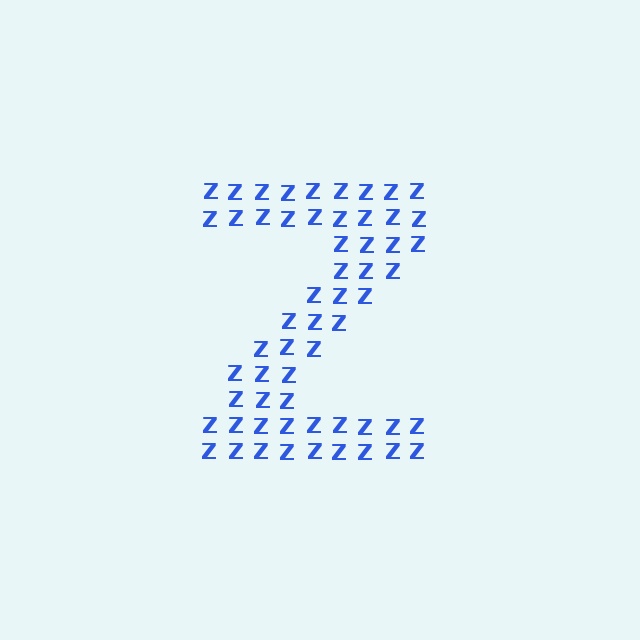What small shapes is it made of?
It is made of small letter Z's.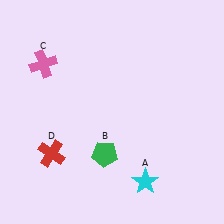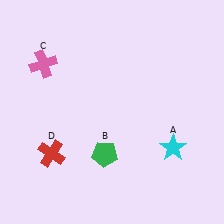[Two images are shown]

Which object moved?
The cyan star (A) moved up.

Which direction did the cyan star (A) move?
The cyan star (A) moved up.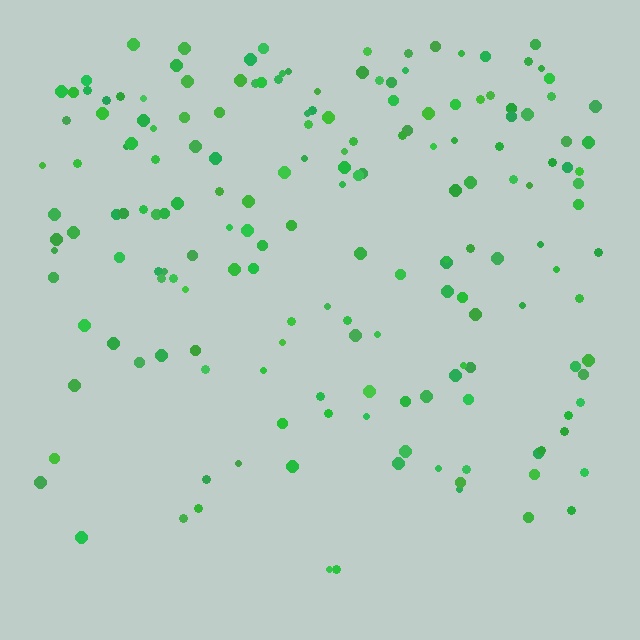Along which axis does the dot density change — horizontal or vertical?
Vertical.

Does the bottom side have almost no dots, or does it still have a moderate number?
Still a moderate number, just noticeably fewer than the top.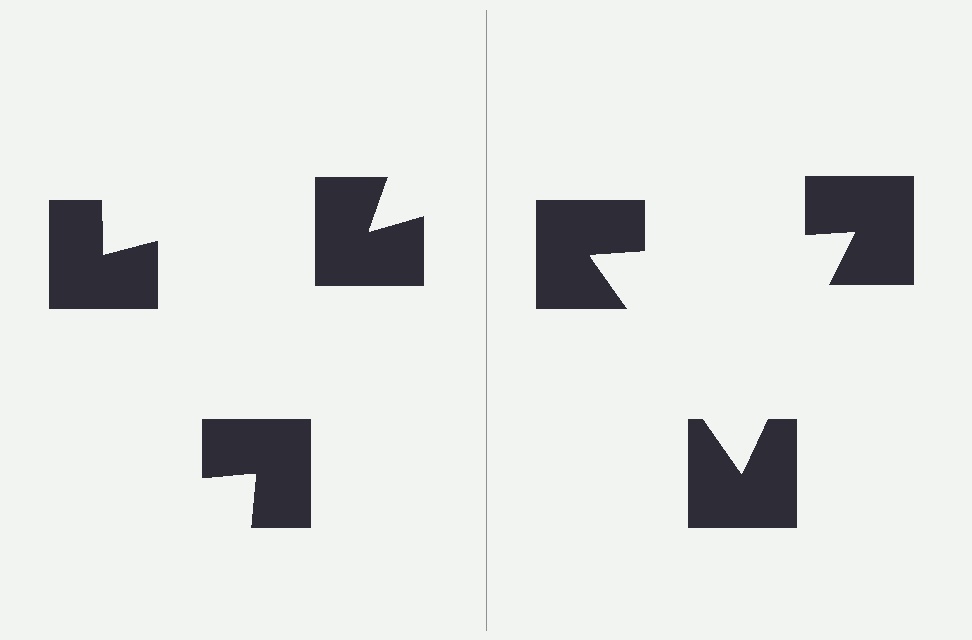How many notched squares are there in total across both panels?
6 — 3 on each side.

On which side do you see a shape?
An illusory triangle appears on the right side. On the left side the wedge cuts are rotated, so no coherent shape forms.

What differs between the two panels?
The notched squares are positioned identically on both sides; only the wedge orientations differ. On the right they align to a triangle; on the left they are misaligned.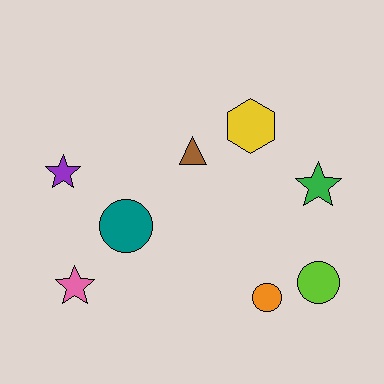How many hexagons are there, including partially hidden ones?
There is 1 hexagon.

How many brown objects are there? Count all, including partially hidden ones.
There is 1 brown object.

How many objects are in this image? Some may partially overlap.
There are 8 objects.